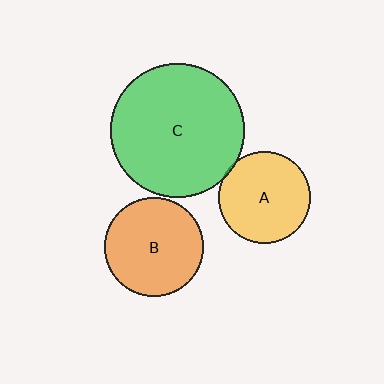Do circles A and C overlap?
Yes.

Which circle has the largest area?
Circle C (green).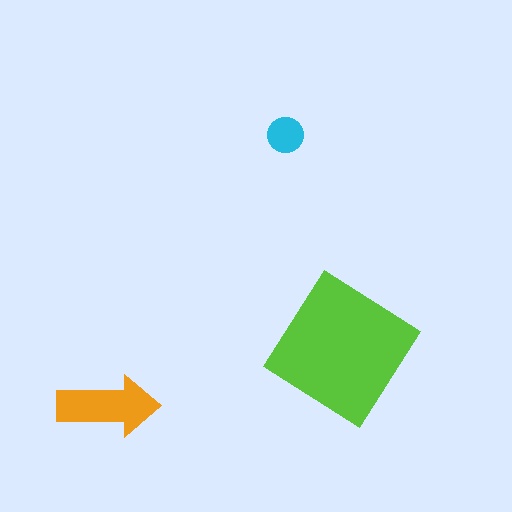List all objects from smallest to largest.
The cyan circle, the orange arrow, the lime diamond.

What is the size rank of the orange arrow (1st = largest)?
2nd.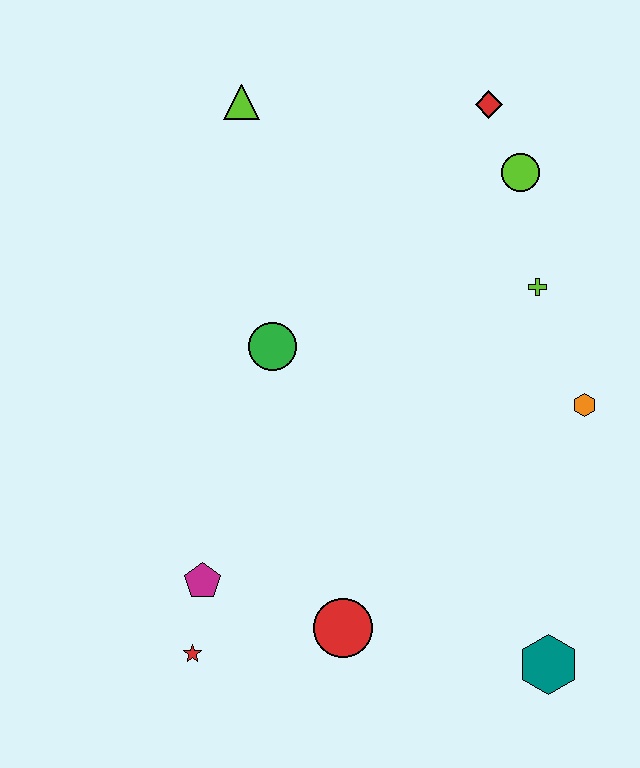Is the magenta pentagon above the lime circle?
No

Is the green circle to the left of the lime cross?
Yes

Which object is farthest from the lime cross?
The red star is farthest from the lime cross.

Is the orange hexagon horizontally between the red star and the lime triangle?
No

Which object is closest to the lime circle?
The red diamond is closest to the lime circle.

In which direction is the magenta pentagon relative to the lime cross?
The magenta pentagon is to the left of the lime cross.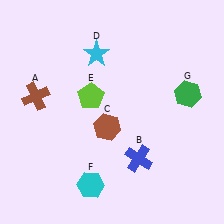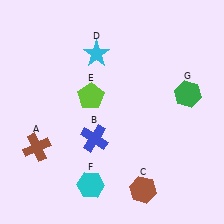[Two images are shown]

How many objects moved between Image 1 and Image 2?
3 objects moved between the two images.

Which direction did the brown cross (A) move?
The brown cross (A) moved down.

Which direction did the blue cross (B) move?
The blue cross (B) moved left.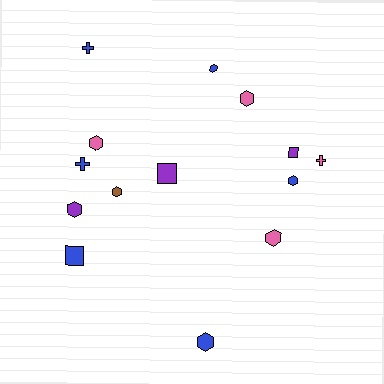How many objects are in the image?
There are 14 objects.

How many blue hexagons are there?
There are 3 blue hexagons.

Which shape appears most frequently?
Hexagon, with 8 objects.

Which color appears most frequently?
Blue, with 6 objects.